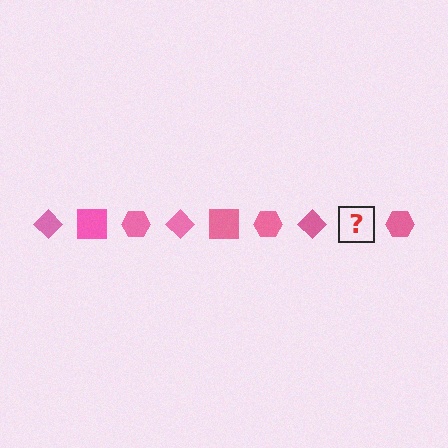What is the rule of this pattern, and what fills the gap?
The rule is that the pattern cycles through diamond, square, hexagon shapes in pink. The gap should be filled with a pink square.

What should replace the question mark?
The question mark should be replaced with a pink square.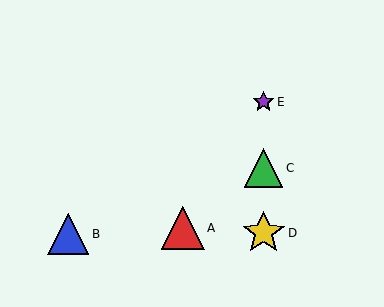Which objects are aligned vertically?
Objects C, D, E are aligned vertically.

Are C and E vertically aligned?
Yes, both are at x≈264.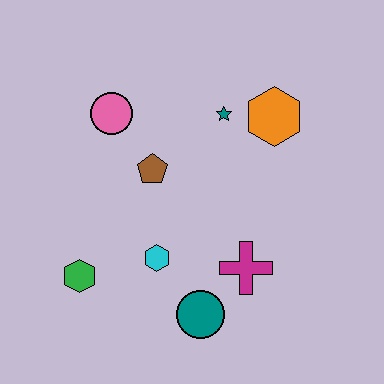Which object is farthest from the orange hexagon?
The green hexagon is farthest from the orange hexagon.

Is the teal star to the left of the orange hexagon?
Yes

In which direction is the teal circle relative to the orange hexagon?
The teal circle is below the orange hexagon.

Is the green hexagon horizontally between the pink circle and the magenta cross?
No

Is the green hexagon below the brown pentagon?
Yes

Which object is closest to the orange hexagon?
The teal star is closest to the orange hexagon.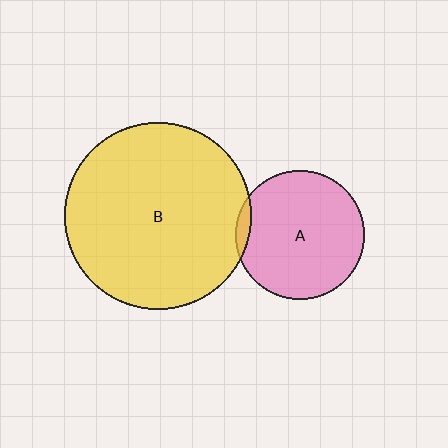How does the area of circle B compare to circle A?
Approximately 2.1 times.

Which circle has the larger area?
Circle B (yellow).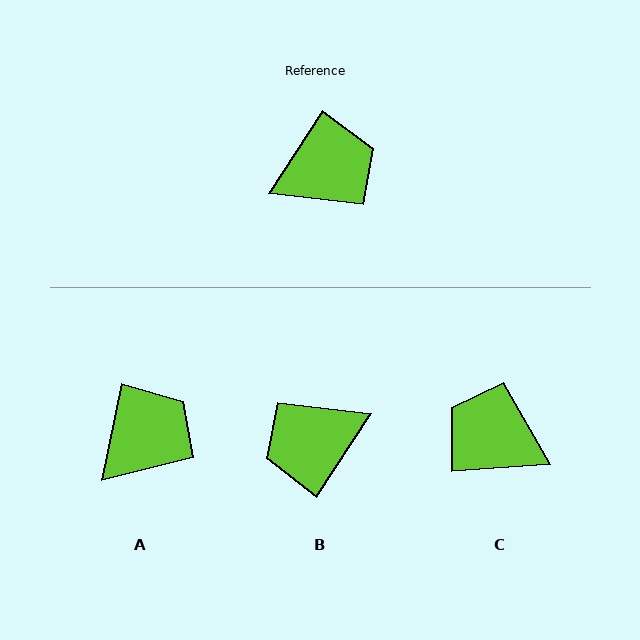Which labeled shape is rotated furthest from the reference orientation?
B, about 180 degrees away.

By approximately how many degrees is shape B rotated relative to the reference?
Approximately 180 degrees counter-clockwise.